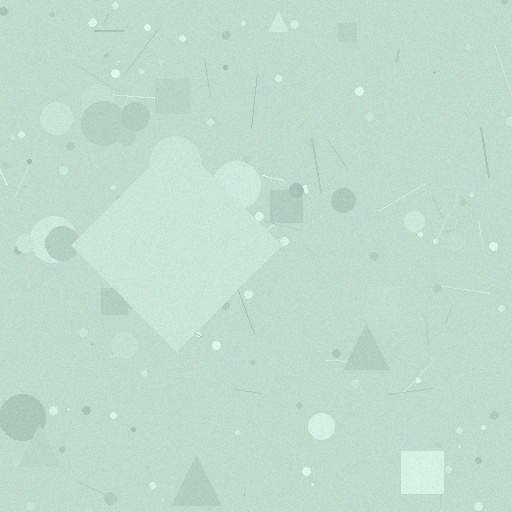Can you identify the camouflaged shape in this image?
The camouflaged shape is a diamond.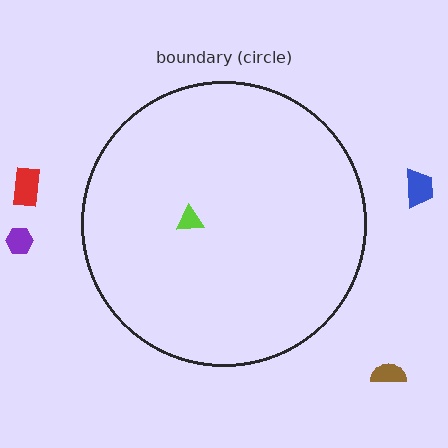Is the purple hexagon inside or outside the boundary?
Outside.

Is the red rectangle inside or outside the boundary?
Outside.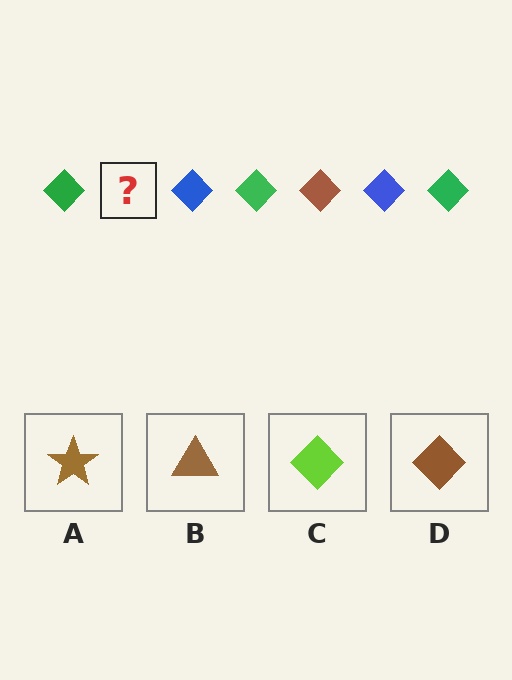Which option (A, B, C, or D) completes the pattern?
D.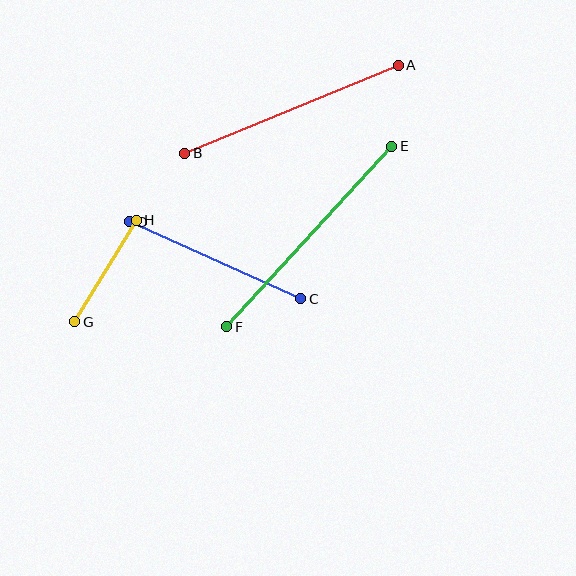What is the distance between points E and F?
The distance is approximately 245 pixels.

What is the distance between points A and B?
The distance is approximately 231 pixels.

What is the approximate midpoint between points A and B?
The midpoint is at approximately (291, 109) pixels.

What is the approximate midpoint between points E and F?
The midpoint is at approximately (309, 237) pixels.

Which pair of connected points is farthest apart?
Points E and F are farthest apart.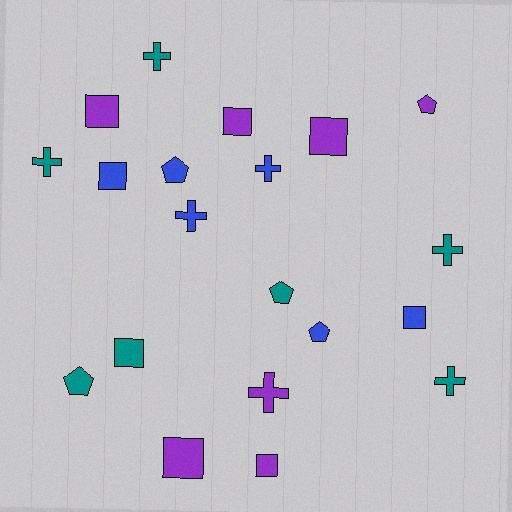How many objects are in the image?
There are 20 objects.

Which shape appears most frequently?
Square, with 8 objects.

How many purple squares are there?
There are 5 purple squares.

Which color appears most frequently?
Purple, with 7 objects.